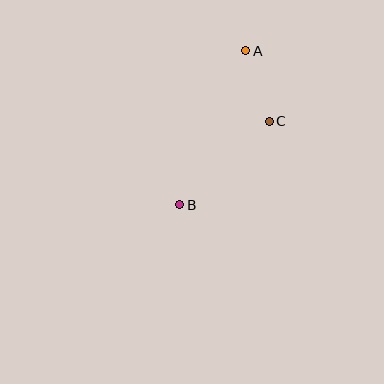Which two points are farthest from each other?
Points A and B are farthest from each other.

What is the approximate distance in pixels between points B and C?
The distance between B and C is approximately 122 pixels.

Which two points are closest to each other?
Points A and C are closest to each other.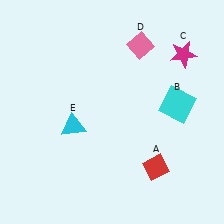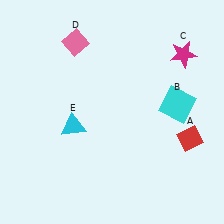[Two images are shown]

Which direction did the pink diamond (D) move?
The pink diamond (D) moved left.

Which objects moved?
The objects that moved are: the red diamond (A), the pink diamond (D).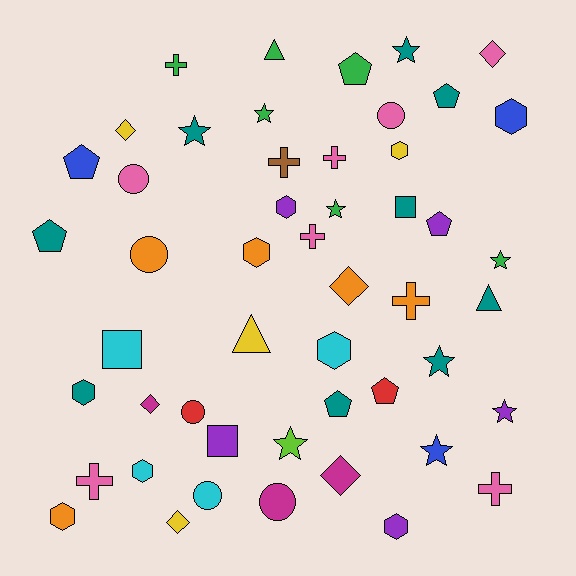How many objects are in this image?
There are 50 objects.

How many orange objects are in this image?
There are 5 orange objects.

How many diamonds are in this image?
There are 6 diamonds.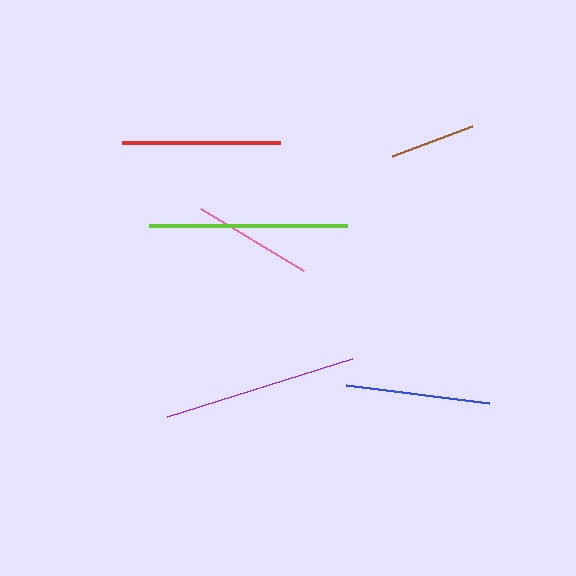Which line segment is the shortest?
The brown line is the shortest at approximately 85 pixels.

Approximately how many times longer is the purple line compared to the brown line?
The purple line is approximately 2.3 times the length of the brown line.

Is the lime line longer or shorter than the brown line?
The lime line is longer than the brown line.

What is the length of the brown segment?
The brown segment is approximately 85 pixels long.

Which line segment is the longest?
The lime line is the longest at approximately 198 pixels.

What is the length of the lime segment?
The lime segment is approximately 198 pixels long.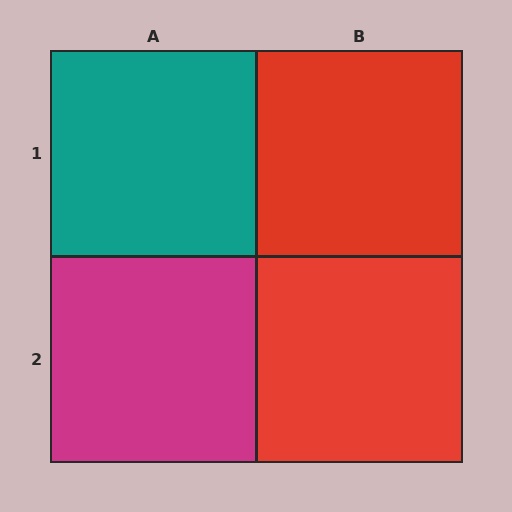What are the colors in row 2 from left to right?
Magenta, red.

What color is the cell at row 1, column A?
Teal.